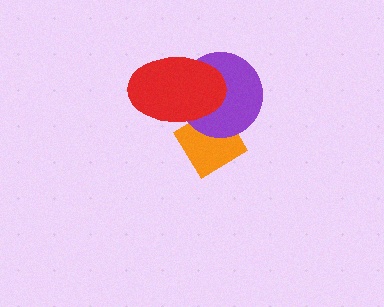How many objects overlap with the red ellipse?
2 objects overlap with the red ellipse.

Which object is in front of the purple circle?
The red ellipse is in front of the purple circle.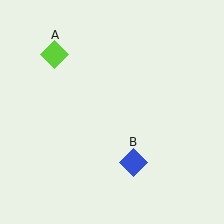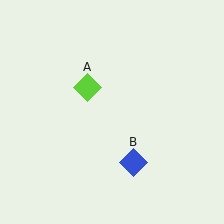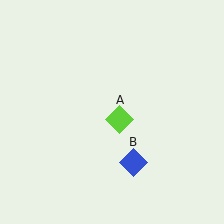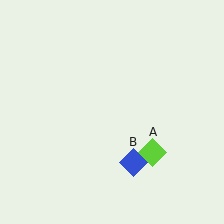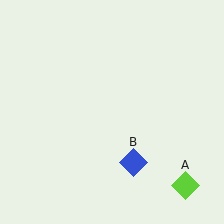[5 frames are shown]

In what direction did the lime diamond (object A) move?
The lime diamond (object A) moved down and to the right.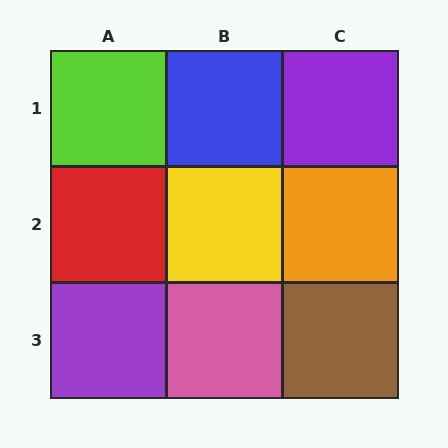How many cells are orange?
1 cell is orange.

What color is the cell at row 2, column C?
Orange.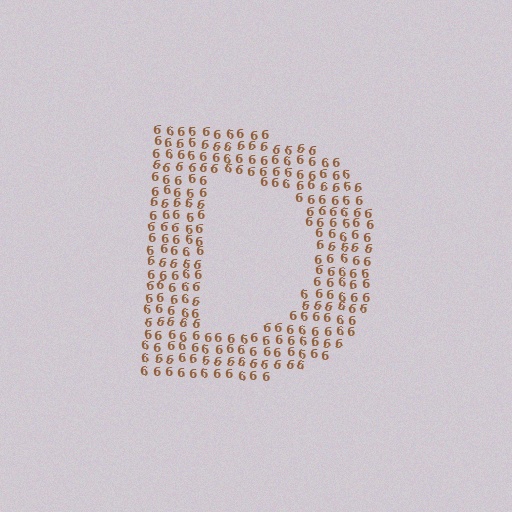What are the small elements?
The small elements are digit 6's.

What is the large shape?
The large shape is the letter D.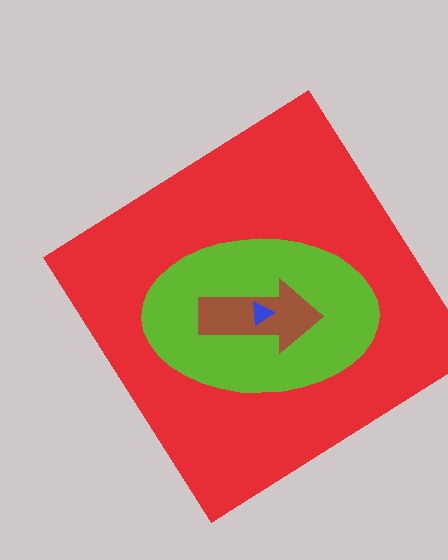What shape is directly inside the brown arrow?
The blue triangle.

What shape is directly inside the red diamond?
The lime ellipse.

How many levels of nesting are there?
4.